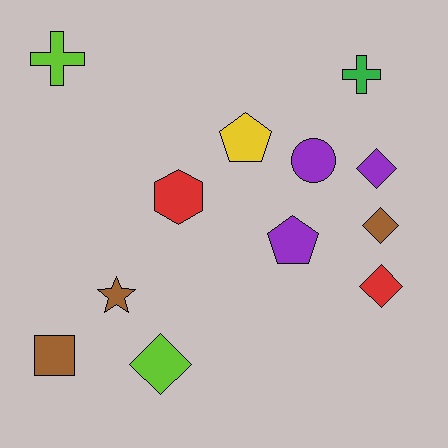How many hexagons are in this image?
There is 1 hexagon.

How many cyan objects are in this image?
There are no cyan objects.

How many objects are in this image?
There are 12 objects.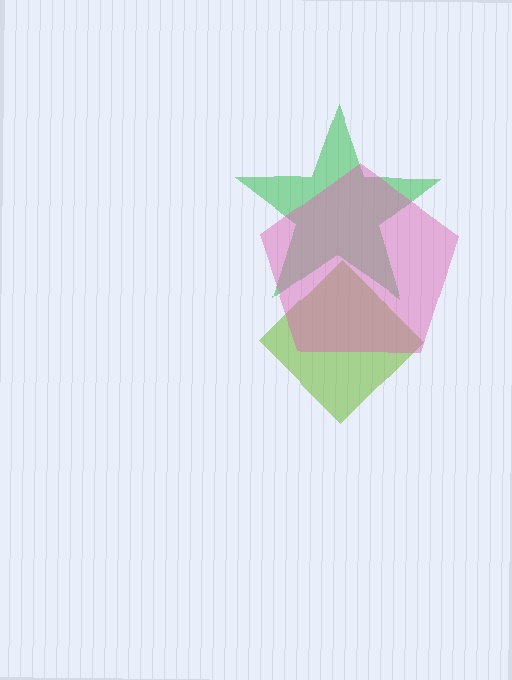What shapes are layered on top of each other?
The layered shapes are: a green star, a lime diamond, a pink pentagon.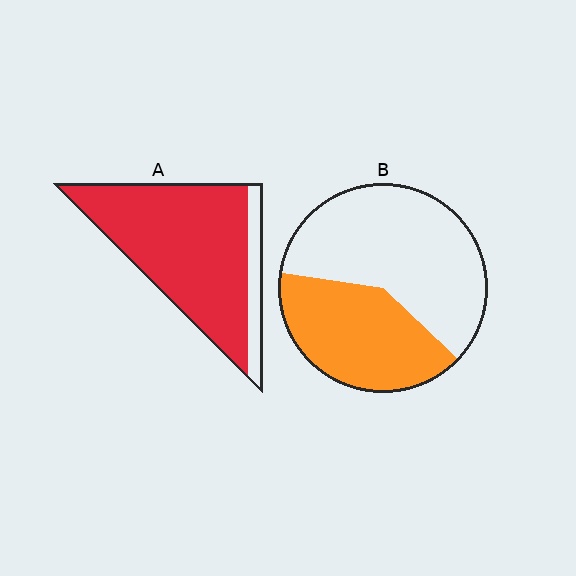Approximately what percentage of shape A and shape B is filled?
A is approximately 85% and B is approximately 40%.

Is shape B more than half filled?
No.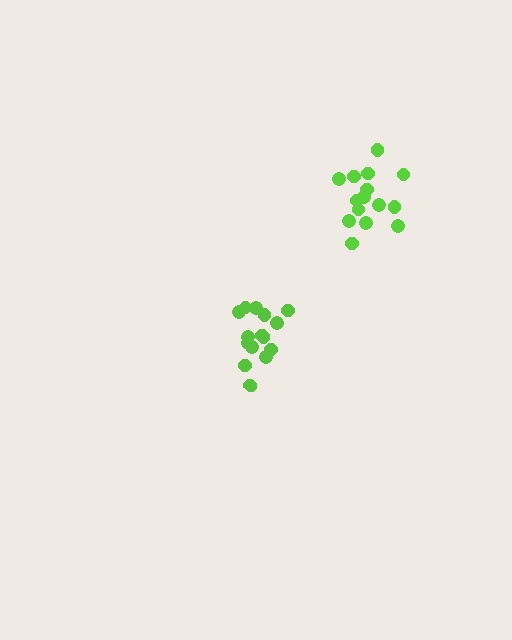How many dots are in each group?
Group 1: 15 dots, Group 2: 15 dots (30 total).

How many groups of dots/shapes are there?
There are 2 groups.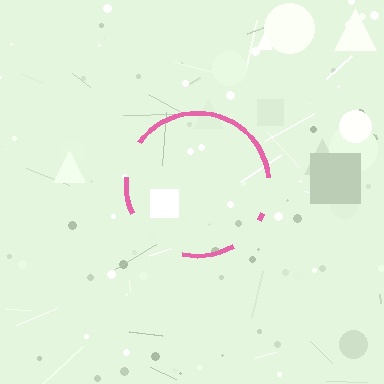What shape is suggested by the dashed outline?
The dashed outline suggests a circle.